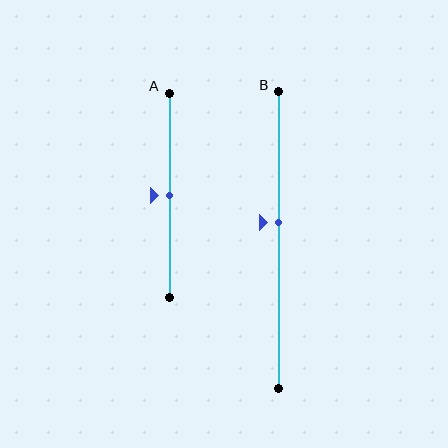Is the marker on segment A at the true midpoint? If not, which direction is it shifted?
Yes, the marker on segment A is at the true midpoint.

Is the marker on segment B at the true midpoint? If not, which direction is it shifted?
No, the marker on segment B is shifted upward by about 6% of the segment length.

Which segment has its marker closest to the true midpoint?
Segment A has its marker closest to the true midpoint.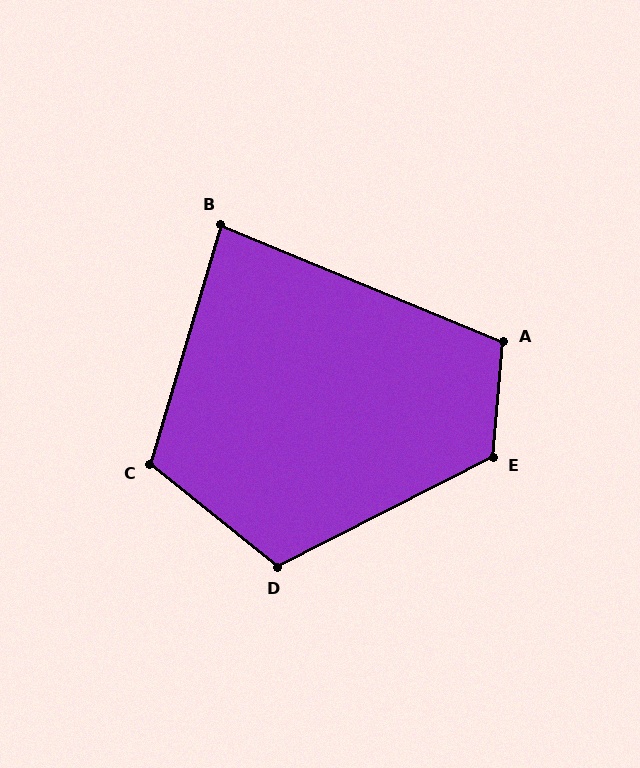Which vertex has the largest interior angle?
E, at approximately 122 degrees.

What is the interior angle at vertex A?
Approximately 108 degrees (obtuse).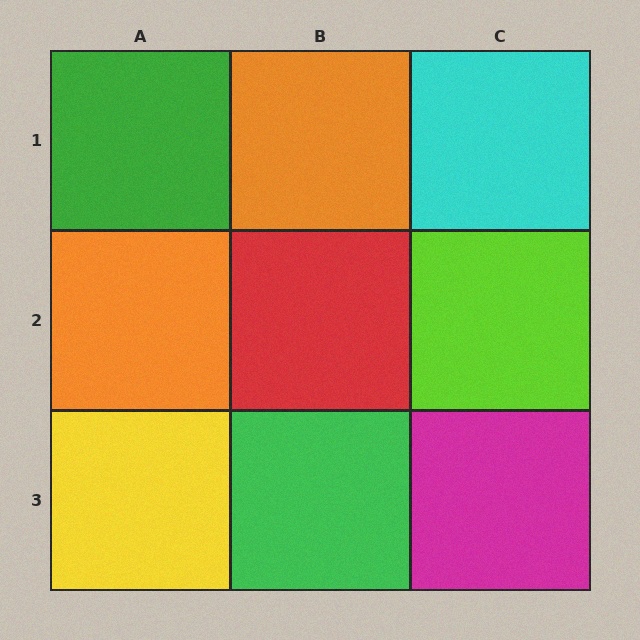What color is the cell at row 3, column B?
Green.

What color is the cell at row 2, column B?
Red.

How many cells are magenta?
1 cell is magenta.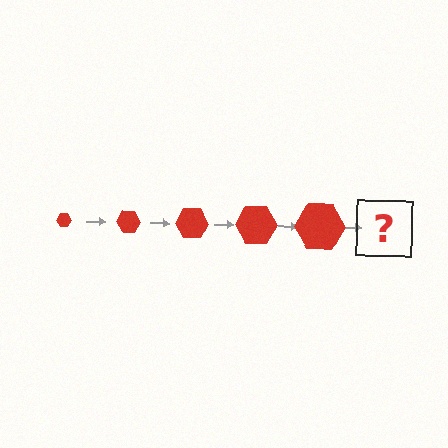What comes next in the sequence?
The next element should be a red hexagon, larger than the previous one.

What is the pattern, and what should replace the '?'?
The pattern is that the hexagon gets progressively larger each step. The '?' should be a red hexagon, larger than the previous one.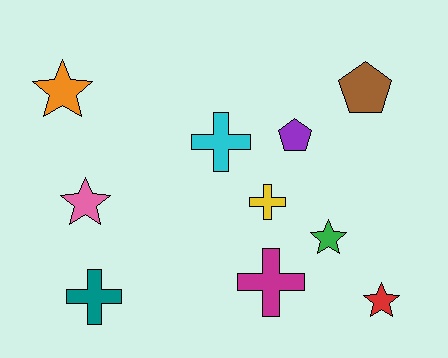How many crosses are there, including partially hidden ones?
There are 4 crosses.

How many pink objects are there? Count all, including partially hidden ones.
There is 1 pink object.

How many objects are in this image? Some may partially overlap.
There are 10 objects.